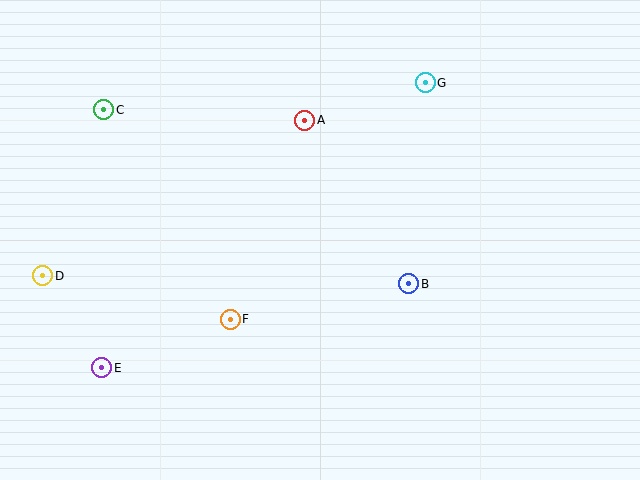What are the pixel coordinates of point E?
Point E is at (102, 368).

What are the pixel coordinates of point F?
Point F is at (230, 319).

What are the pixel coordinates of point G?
Point G is at (425, 83).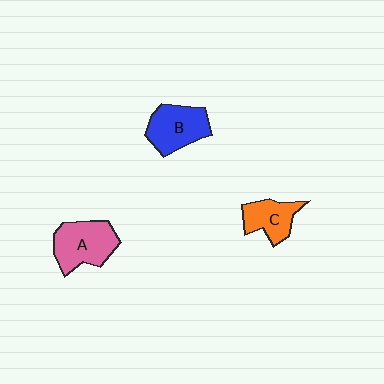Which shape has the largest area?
Shape A (pink).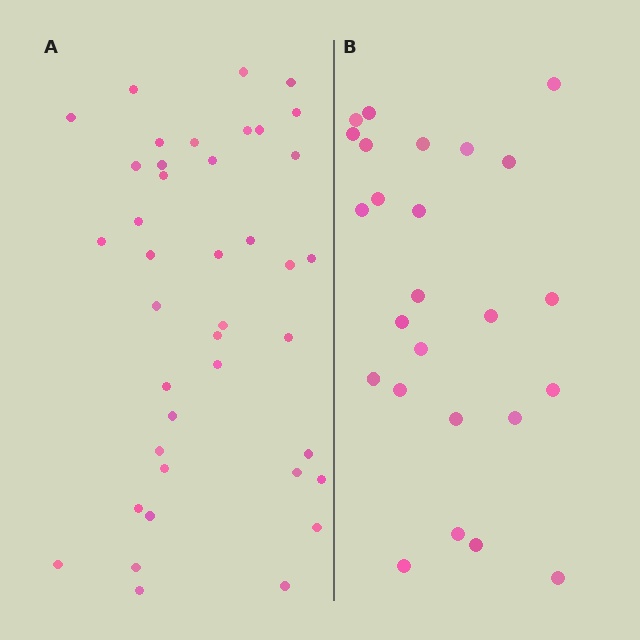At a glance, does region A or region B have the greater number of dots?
Region A (the left region) has more dots.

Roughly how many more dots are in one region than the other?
Region A has approximately 15 more dots than region B.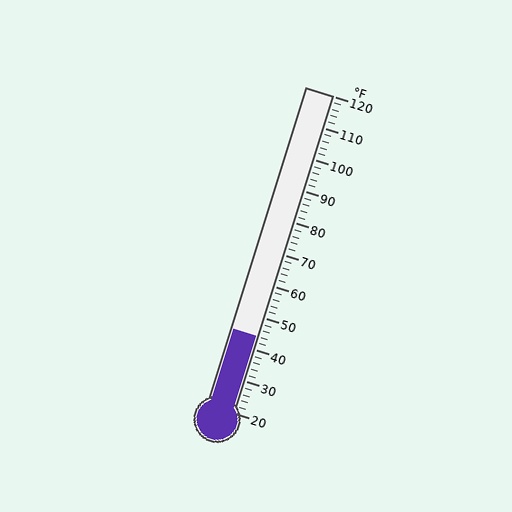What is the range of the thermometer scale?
The thermometer scale ranges from 20°F to 120°F.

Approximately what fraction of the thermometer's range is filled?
The thermometer is filled to approximately 25% of its range.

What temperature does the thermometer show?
The thermometer shows approximately 44°F.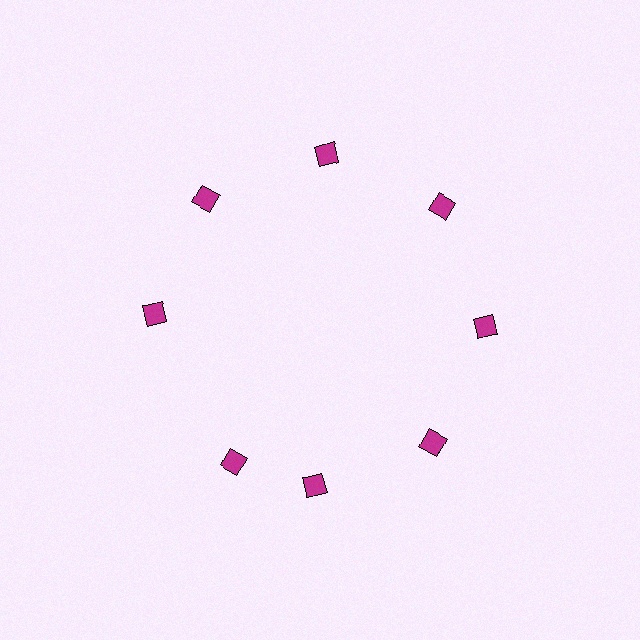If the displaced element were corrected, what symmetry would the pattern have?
It would have 8-fold rotational symmetry — the pattern would map onto itself every 45 degrees.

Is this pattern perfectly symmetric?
No. The 8 magenta diamonds are arranged in a ring, but one element near the 8 o'clock position is rotated out of alignment along the ring, breaking the 8-fold rotational symmetry.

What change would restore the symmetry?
The symmetry would be restored by rotating it back into even spacing with its neighbors so that all 8 diamonds sit at equal angles and equal distance from the center.